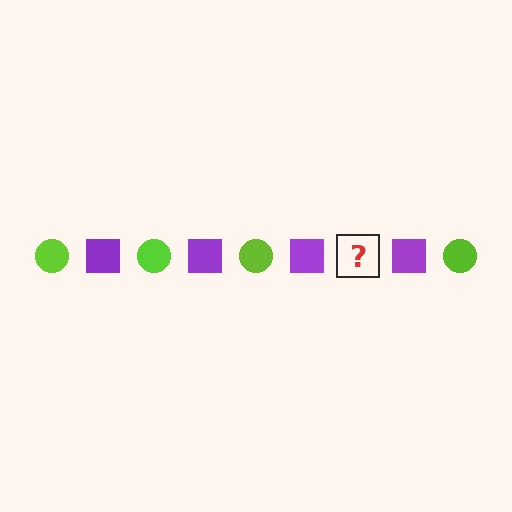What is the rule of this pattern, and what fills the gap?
The rule is that the pattern alternates between lime circle and purple square. The gap should be filled with a lime circle.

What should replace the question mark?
The question mark should be replaced with a lime circle.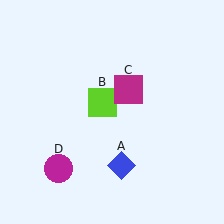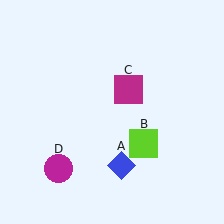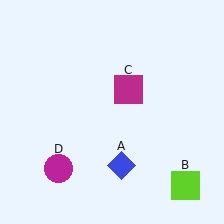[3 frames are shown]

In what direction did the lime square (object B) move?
The lime square (object B) moved down and to the right.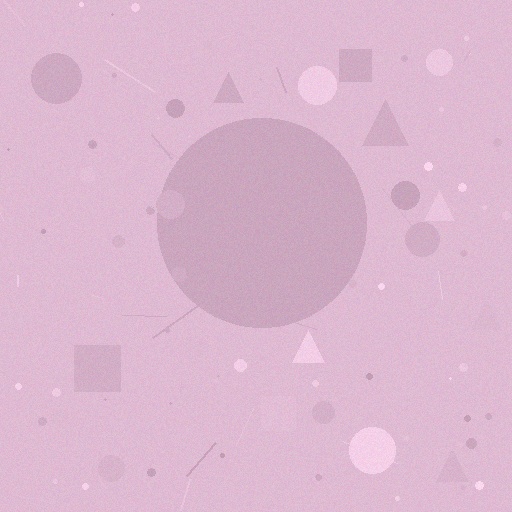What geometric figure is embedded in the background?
A circle is embedded in the background.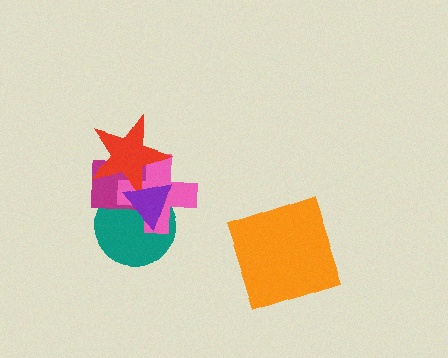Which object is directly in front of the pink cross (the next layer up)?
The red star is directly in front of the pink cross.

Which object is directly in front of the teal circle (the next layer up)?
The magenta rectangle is directly in front of the teal circle.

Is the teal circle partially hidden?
Yes, it is partially covered by another shape.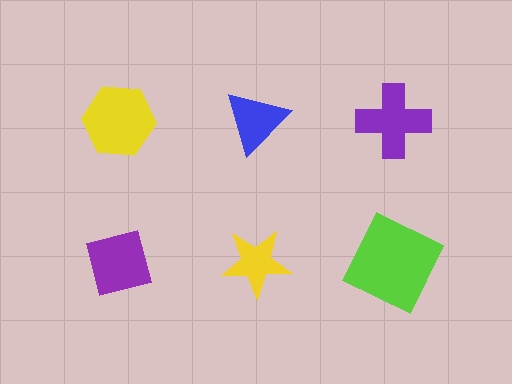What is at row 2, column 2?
A yellow star.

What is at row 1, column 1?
A yellow hexagon.